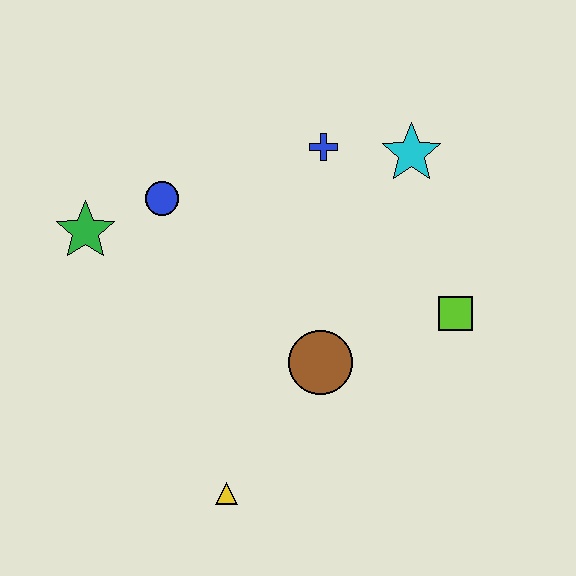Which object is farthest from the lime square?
The green star is farthest from the lime square.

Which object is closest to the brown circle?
The lime square is closest to the brown circle.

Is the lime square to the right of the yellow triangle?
Yes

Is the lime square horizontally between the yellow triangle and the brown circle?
No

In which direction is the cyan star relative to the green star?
The cyan star is to the right of the green star.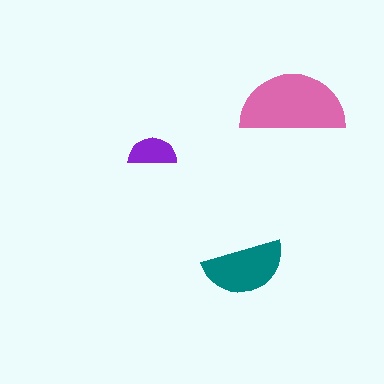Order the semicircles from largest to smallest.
the pink one, the teal one, the purple one.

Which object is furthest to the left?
The purple semicircle is leftmost.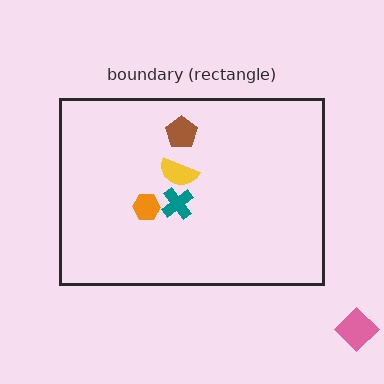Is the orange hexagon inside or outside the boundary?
Inside.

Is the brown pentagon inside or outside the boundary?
Inside.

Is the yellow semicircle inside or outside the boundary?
Inside.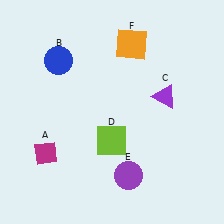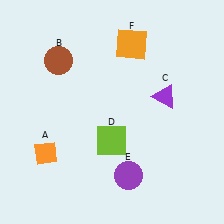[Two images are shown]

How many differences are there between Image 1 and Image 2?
There are 2 differences between the two images.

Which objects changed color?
A changed from magenta to orange. B changed from blue to brown.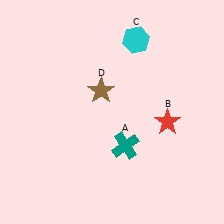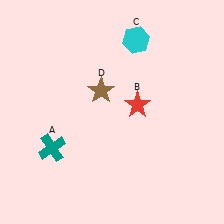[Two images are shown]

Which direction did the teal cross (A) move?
The teal cross (A) moved left.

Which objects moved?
The objects that moved are: the teal cross (A), the red star (B).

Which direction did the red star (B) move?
The red star (B) moved left.